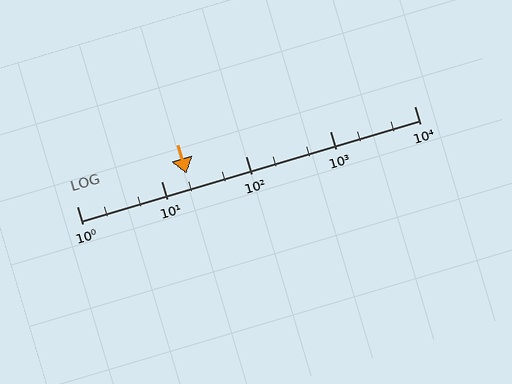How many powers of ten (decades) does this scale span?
The scale spans 4 decades, from 1 to 10000.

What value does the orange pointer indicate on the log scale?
The pointer indicates approximately 20.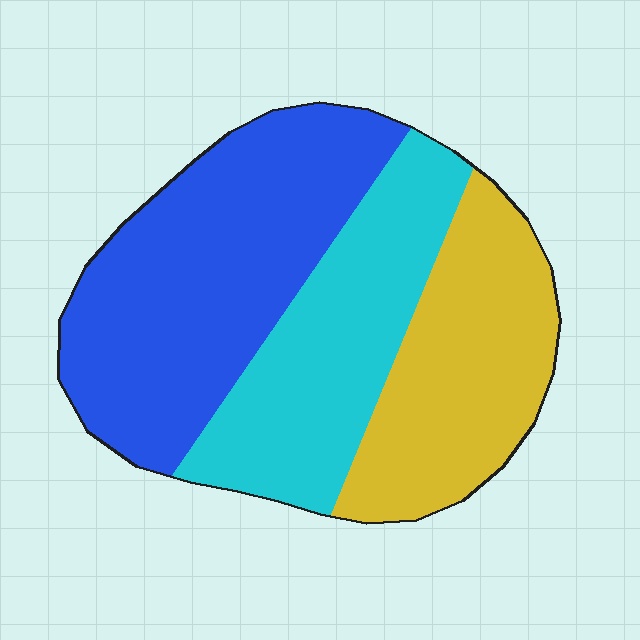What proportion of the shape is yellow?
Yellow takes up about one quarter (1/4) of the shape.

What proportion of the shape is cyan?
Cyan covers 29% of the shape.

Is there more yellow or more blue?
Blue.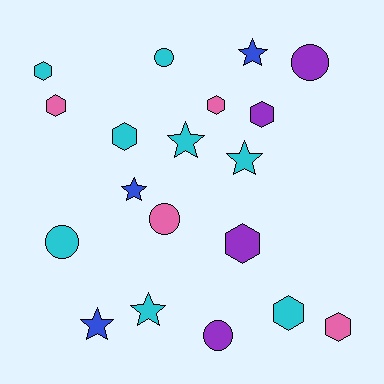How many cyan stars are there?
There are 3 cyan stars.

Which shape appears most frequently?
Hexagon, with 8 objects.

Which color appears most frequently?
Cyan, with 8 objects.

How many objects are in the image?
There are 19 objects.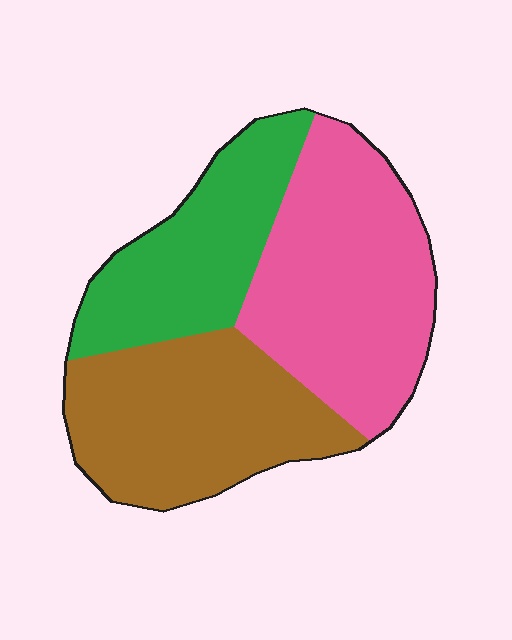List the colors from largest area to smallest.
From largest to smallest: pink, brown, green.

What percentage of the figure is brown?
Brown takes up about one third (1/3) of the figure.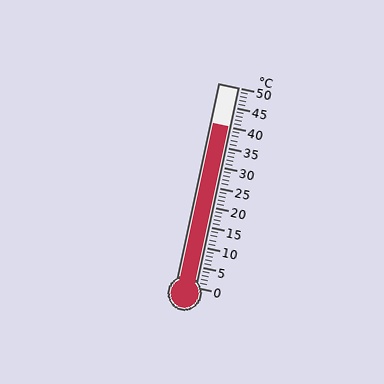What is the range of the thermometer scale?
The thermometer scale ranges from 0°C to 50°C.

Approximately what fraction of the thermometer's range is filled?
The thermometer is filled to approximately 80% of its range.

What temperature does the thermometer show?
The thermometer shows approximately 40°C.